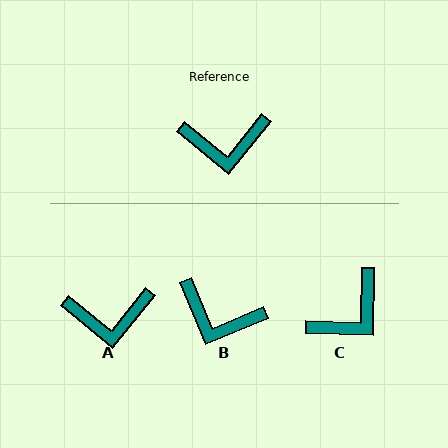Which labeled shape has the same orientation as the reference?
A.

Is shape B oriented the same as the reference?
No, it is off by about 28 degrees.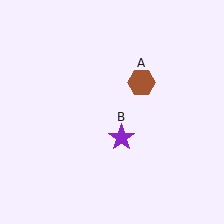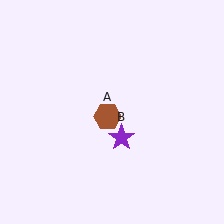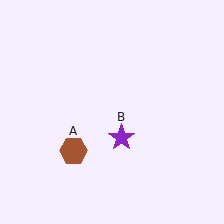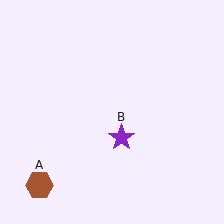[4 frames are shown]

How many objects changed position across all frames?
1 object changed position: brown hexagon (object A).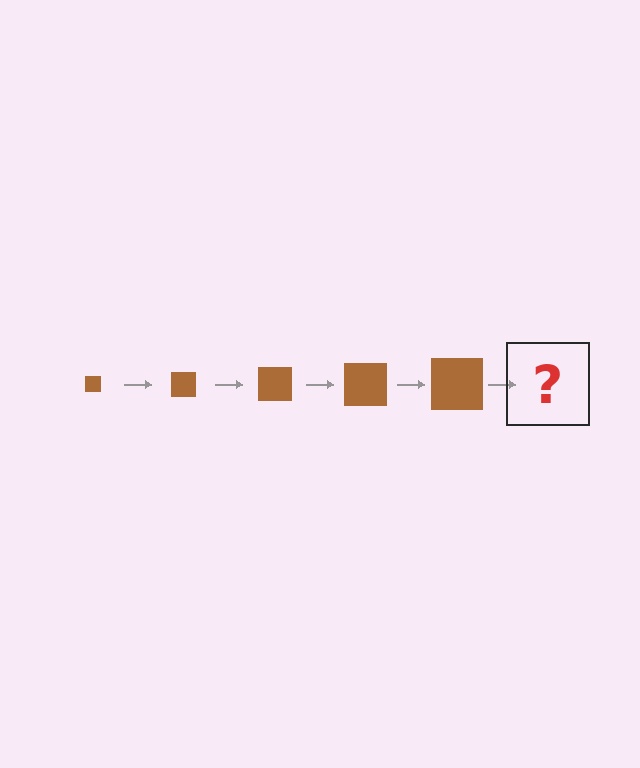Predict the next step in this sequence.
The next step is a brown square, larger than the previous one.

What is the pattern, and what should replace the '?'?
The pattern is that the square gets progressively larger each step. The '?' should be a brown square, larger than the previous one.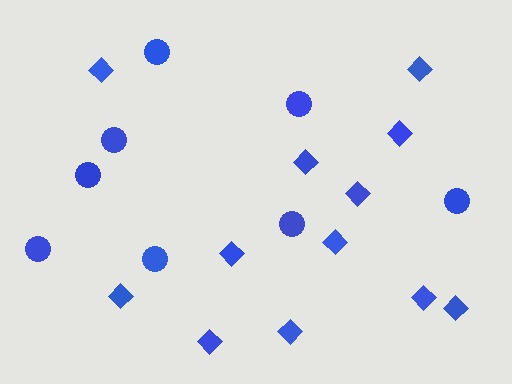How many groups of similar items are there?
There are 2 groups: one group of diamonds (12) and one group of circles (8).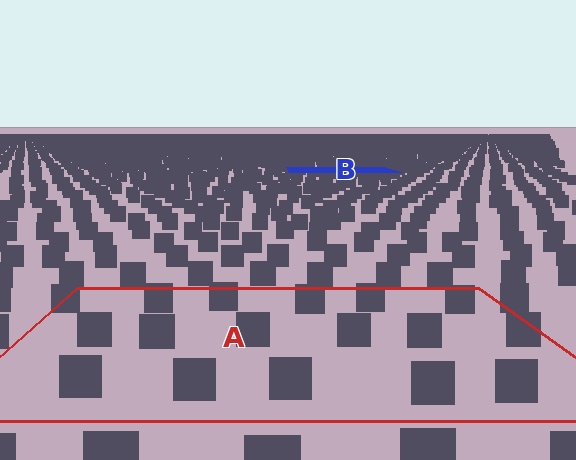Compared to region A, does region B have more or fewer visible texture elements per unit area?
Region B has more texture elements per unit area — they are packed more densely because it is farther away.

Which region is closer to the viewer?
Region A is closer. The texture elements there are larger and more spread out.